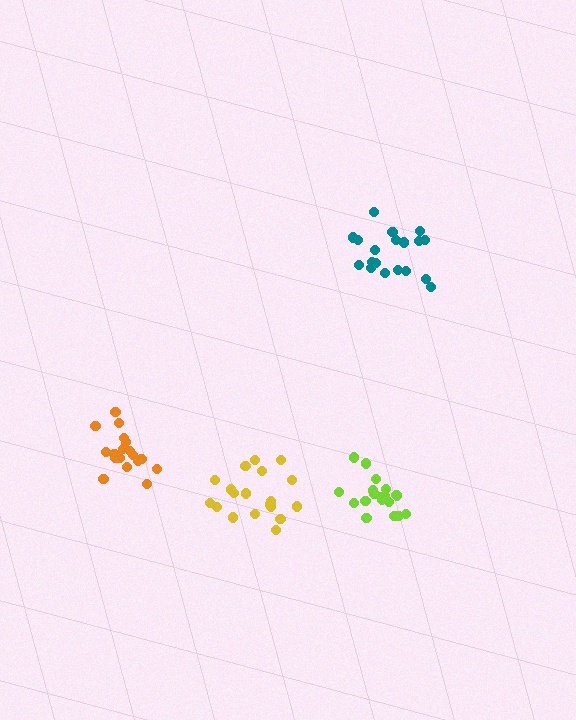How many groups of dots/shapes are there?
There are 4 groups.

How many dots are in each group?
Group 1: 18 dots, Group 2: 19 dots, Group 3: 19 dots, Group 4: 19 dots (75 total).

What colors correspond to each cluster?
The clusters are colored: orange, teal, lime, yellow.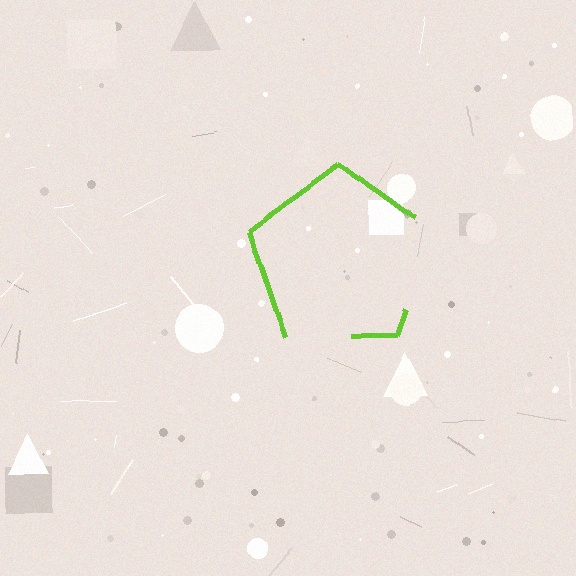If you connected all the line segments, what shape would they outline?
They would outline a pentagon.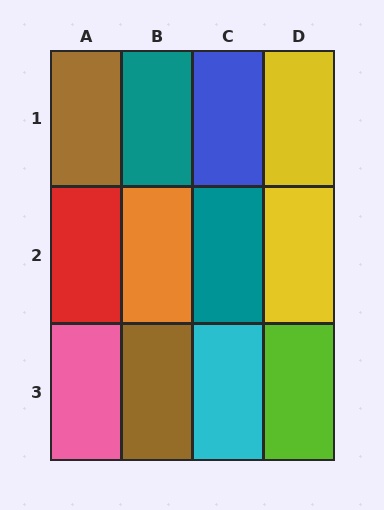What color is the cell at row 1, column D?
Yellow.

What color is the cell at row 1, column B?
Teal.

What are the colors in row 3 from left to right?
Pink, brown, cyan, lime.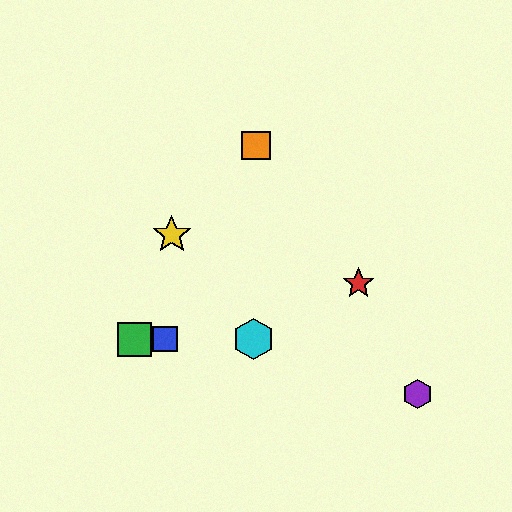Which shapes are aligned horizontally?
The blue square, the green square, the cyan hexagon are aligned horizontally.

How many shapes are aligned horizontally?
3 shapes (the blue square, the green square, the cyan hexagon) are aligned horizontally.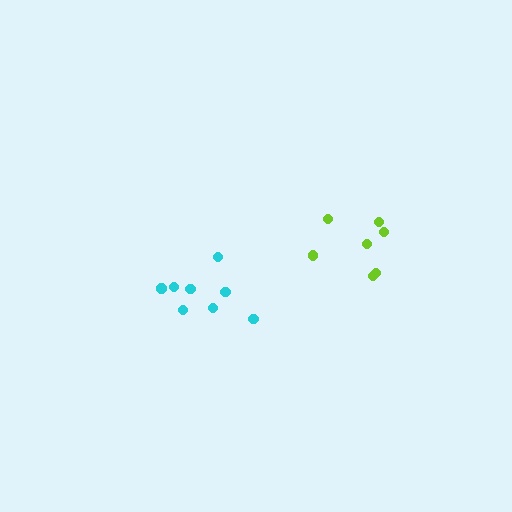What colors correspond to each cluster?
The clusters are colored: cyan, lime.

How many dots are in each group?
Group 1: 8 dots, Group 2: 7 dots (15 total).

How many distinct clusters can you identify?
There are 2 distinct clusters.